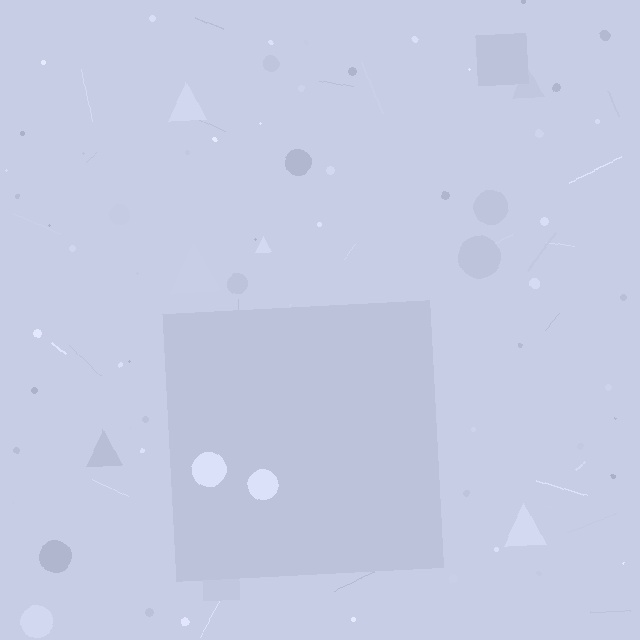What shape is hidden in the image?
A square is hidden in the image.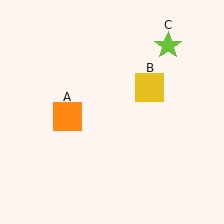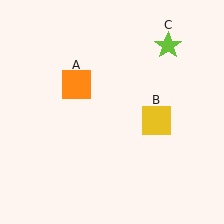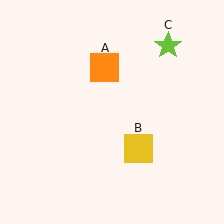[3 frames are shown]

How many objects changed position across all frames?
2 objects changed position: orange square (object A), yellow square (object B).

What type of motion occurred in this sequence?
The orange square (object A), yellow square (object B) rotated clockwise around the center of the scene.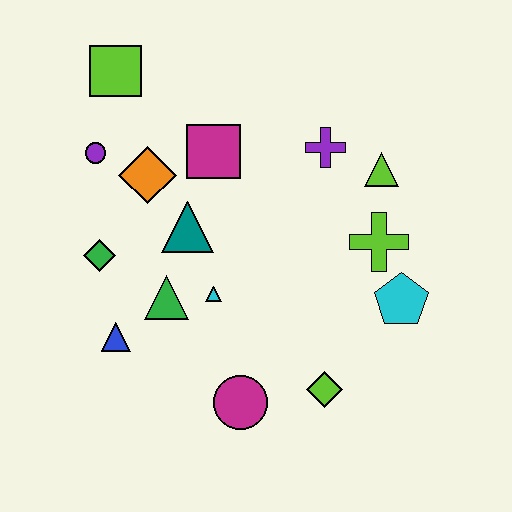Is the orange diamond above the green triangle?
Yes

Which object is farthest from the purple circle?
The cyan pentagon is farthest from the purple circle.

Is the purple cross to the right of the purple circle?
Yes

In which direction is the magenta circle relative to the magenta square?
The magenta circle is below the magenta square.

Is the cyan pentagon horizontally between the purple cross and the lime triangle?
No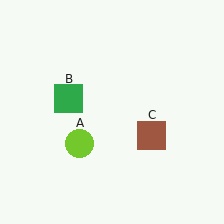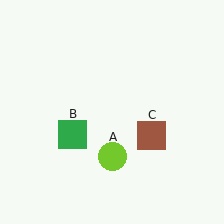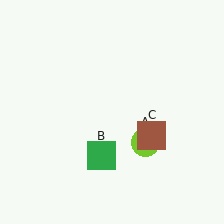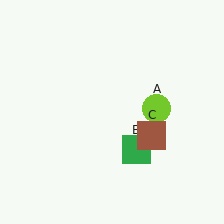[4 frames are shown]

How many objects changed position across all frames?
2 objects changed position: lime circle (object A), green square (object B).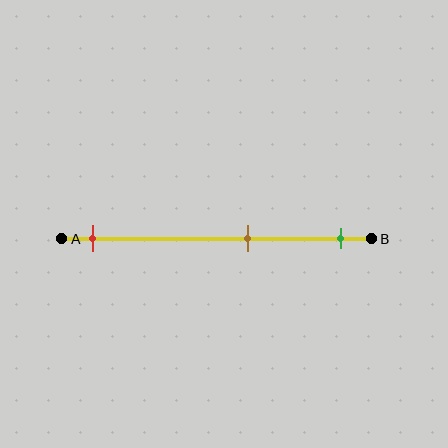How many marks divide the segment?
There are 3 marks dividing the segment.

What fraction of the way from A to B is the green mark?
The green mark is approximately 90% (0.9) of the way from A to B.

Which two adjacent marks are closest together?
The brown and green marks are the closest adjacent pair.